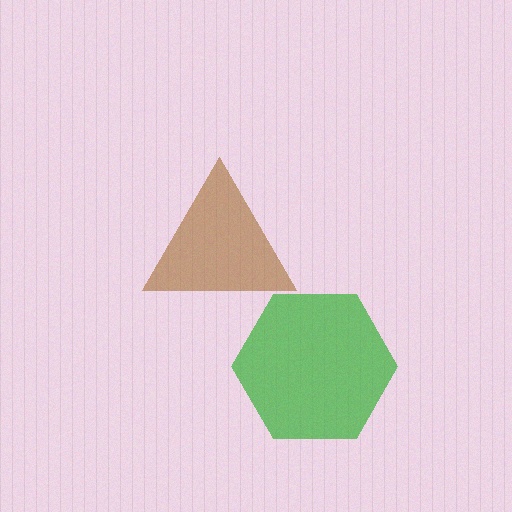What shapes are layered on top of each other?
The layered shapes are: a green hexagon, a brown triangle.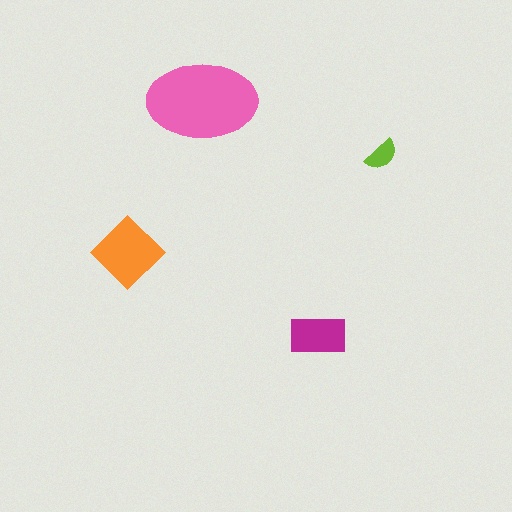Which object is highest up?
The pink ellipse is topmost.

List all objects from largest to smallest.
The pink ellipse, the orange diamond, the magenta rectangle, the lime semicircle.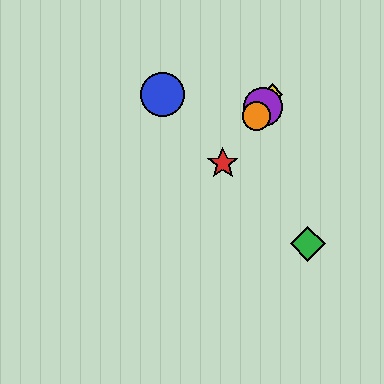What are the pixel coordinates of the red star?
The red star is at (223, 163).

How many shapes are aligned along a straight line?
4 shapes (the red star, the yellow diamond, the purple circle, the orange circle) are aligned along a straight line.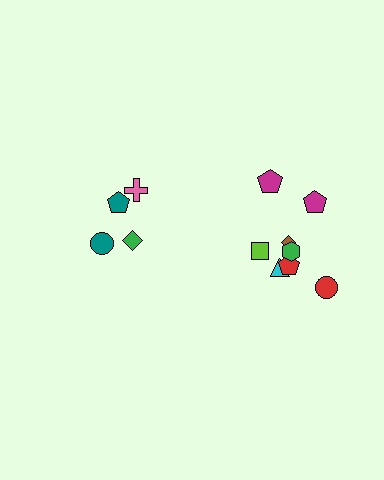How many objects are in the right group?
There are 8 objects.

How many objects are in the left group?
There are 4 objects.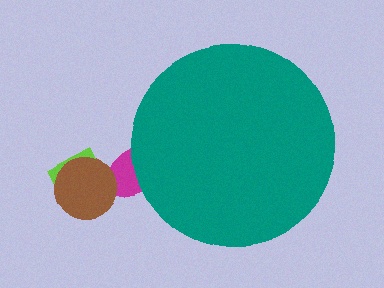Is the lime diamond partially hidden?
No, the lime diamond is fully visible.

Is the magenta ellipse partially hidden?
Yes, the magenta ellipse is partially hidden behind the teal circle.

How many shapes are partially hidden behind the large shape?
1 shape is partially hidden.